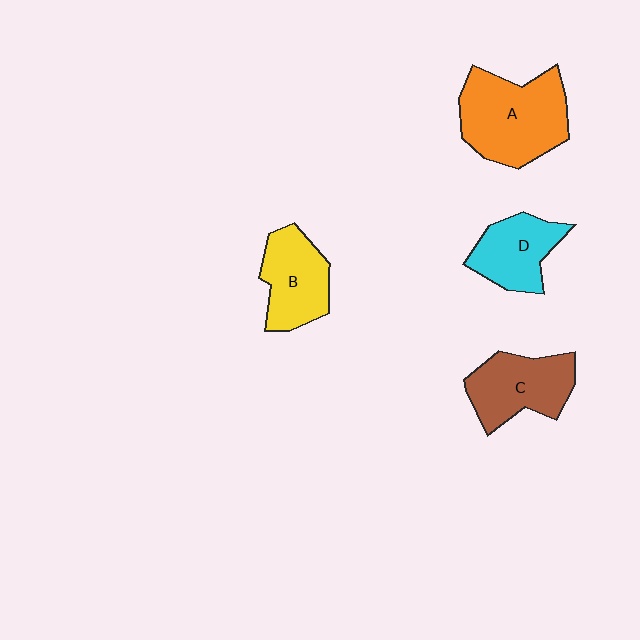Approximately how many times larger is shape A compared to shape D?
Approximately 1.6 times.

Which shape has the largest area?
Shape A (orange).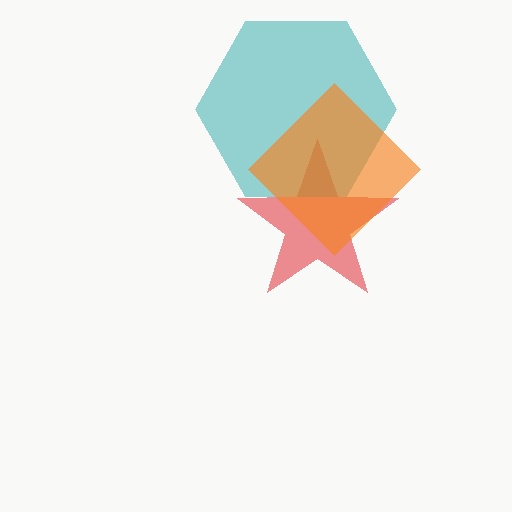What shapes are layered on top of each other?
The layered shapes are: a red star, a teal hexagon, an orange diamond.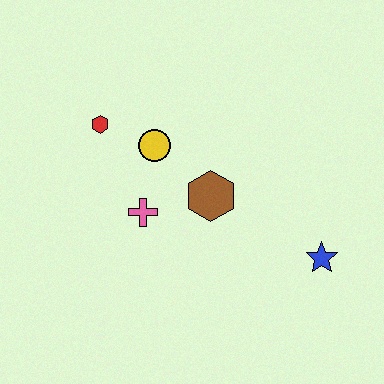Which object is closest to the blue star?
The brown hexagon is closest to the blue star.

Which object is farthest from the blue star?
The red hexagon is farthest from the blue star.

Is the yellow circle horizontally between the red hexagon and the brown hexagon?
Yes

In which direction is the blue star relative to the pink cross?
The blue star is to the right of the pink cross.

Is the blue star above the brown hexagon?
No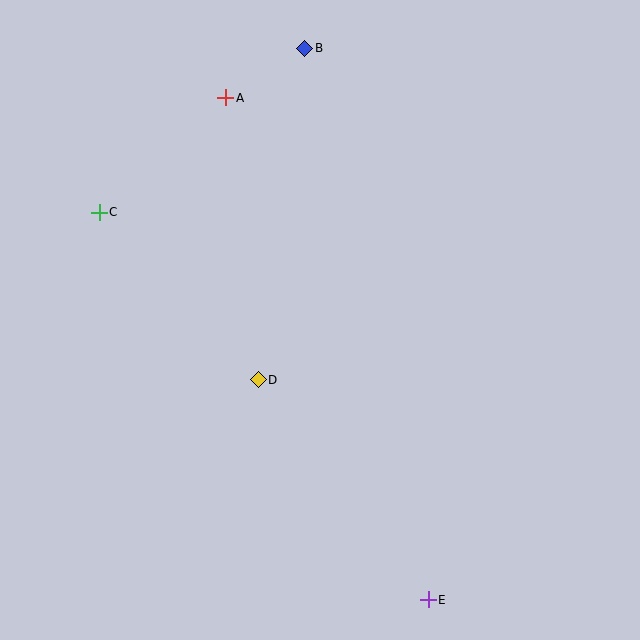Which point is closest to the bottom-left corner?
Point D is closest to the bottom-left corner.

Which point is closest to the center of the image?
Point D at (258, 380) is closest to the center.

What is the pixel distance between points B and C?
The distance between B and C is 263 pixels.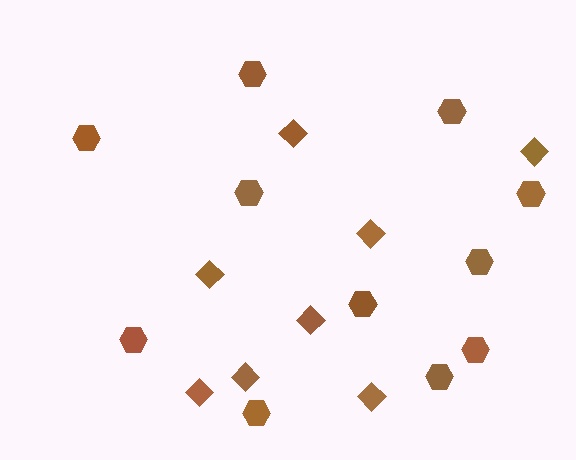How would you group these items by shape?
There are 2 groups: one group of hexagons (11) and one group of diamonds (8).